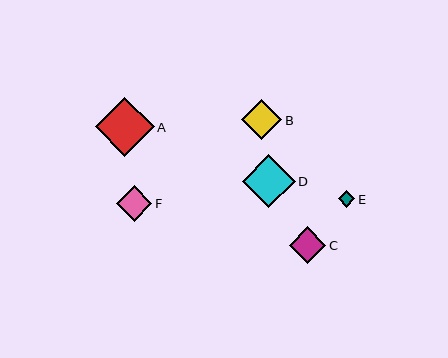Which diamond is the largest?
Diamond A is the largest with a size of approximately 59 pixels.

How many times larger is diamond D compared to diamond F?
Diamond D is approximately 1.5 times the size of diamond F.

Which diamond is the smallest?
Diamond E is the smallest with a size of approximately 17 pixels.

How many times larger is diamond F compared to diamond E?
Diamond F is approximately 2.1 times the size of diamond E.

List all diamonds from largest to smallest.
From largest to smallest: A, D, B, C, F, E.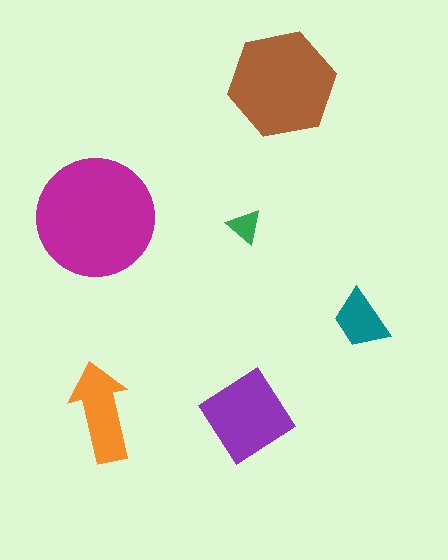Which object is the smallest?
The green triangle.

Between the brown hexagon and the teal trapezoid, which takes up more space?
The brown hexagon.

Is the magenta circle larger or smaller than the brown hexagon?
Larger.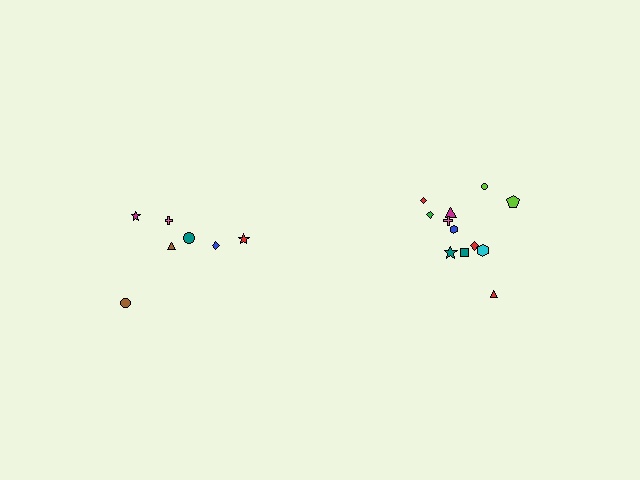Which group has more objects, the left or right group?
The right group.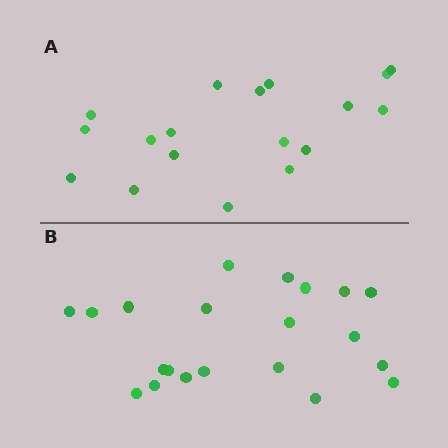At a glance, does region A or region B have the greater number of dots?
Region B (the bottom region) has more dots.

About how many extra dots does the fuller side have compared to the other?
Region B has just a few more — roughly 2 or 3 more dots than region A.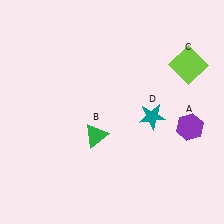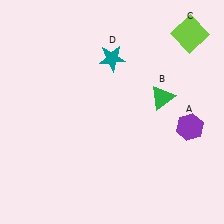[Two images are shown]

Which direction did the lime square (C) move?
The lime square (C) moved up.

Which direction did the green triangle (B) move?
The green triangle (B) moved right.